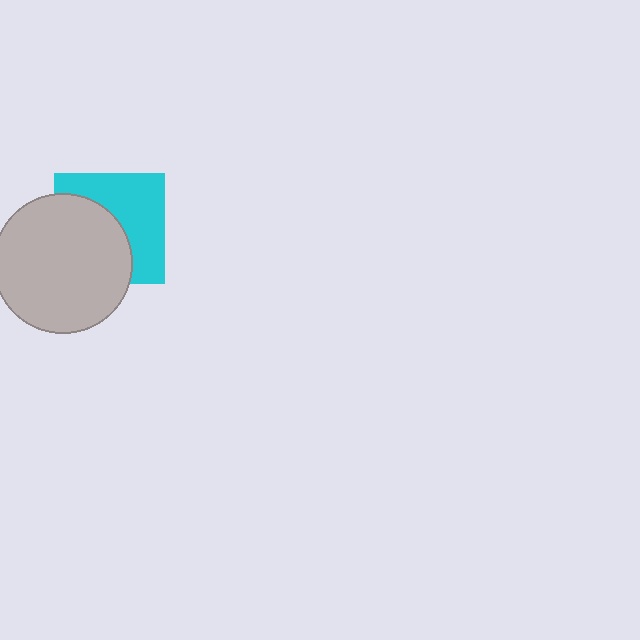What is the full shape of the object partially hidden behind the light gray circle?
The partially hidden object is a cyan square.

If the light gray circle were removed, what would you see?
You would see the complete cyan square.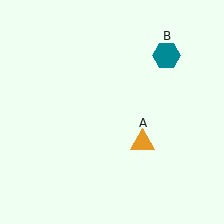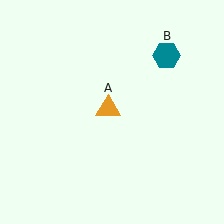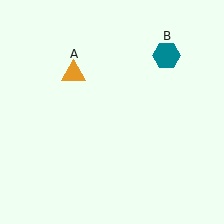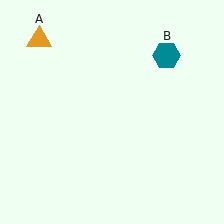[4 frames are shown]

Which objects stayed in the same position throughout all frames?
Teal hexagon (object B) remained stationary.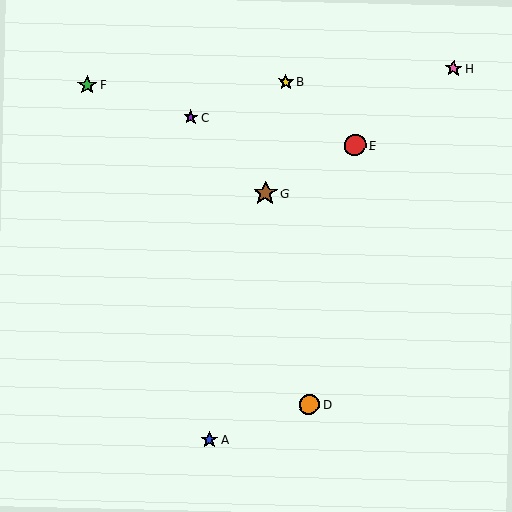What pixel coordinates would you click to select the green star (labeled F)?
Click at (87, 85) to select the green star F.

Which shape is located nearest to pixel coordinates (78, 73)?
The green star (labeled F) at (87, 85) is nearest to that location.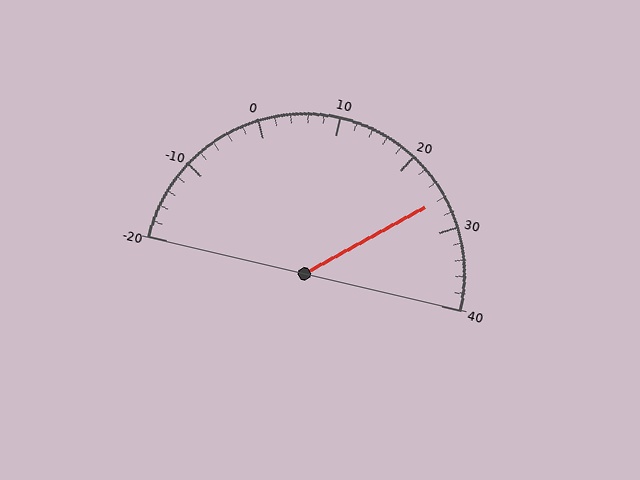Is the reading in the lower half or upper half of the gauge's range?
The reading is in the upper half of the range (-20 to 40).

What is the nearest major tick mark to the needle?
The nearest major tick mark is 30.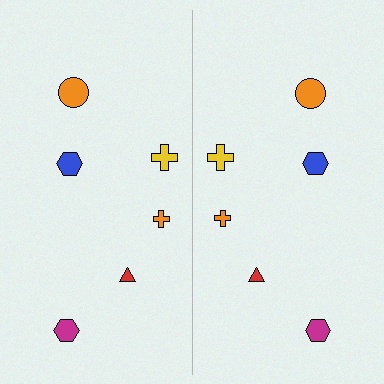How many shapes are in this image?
There are 12 shapes in this image.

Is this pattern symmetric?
Yes, this pattern has bilateral (reflection) symmetry.